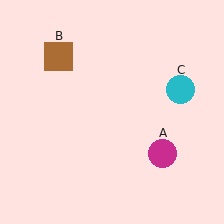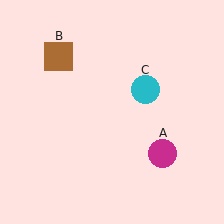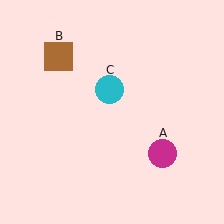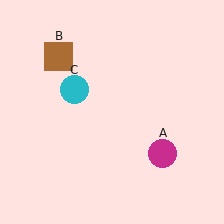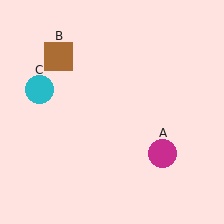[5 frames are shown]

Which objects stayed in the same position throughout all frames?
Magenta circle (object A) and brown square (object B) remained stationary.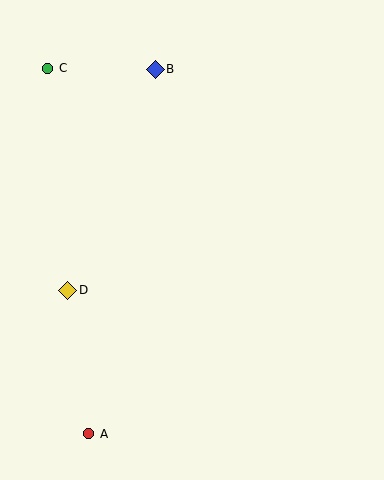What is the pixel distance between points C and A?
The distance between C and A is 368 pixels.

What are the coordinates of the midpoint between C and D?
The midpoint between C and D is at (58, 179).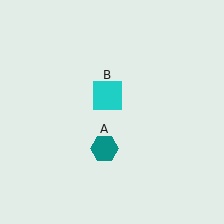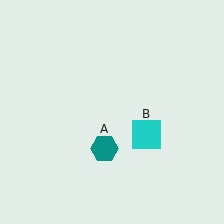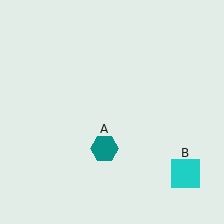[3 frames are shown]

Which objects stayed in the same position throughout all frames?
Teal hexagon (object A) remained stationary.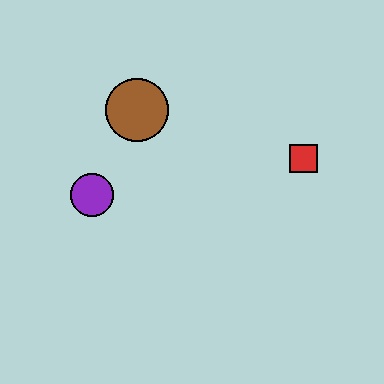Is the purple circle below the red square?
Yes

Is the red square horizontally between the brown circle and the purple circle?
No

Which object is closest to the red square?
The brown circle is closest to the red square.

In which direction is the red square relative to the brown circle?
The red square is to the right of the brown circle.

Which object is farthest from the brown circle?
The red square is farthest from the brown circle.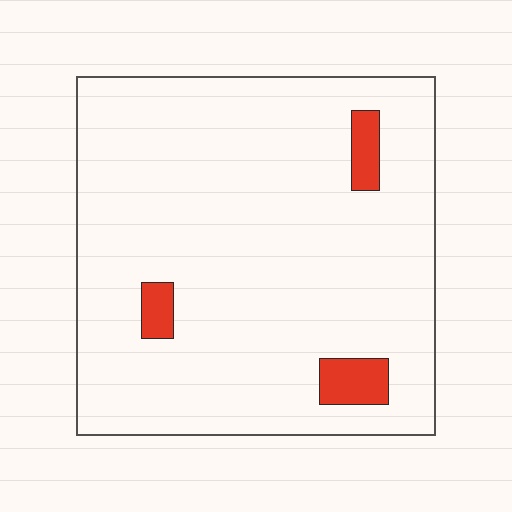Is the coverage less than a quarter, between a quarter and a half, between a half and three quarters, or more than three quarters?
Less than a quarter.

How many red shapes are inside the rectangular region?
3.